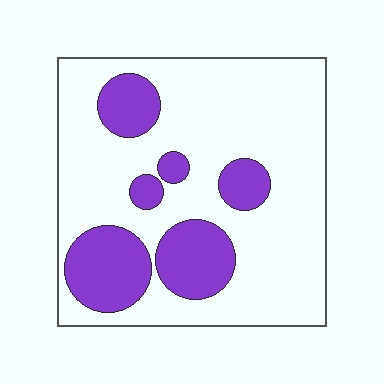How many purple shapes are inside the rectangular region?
6.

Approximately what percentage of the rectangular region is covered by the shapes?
Approximately 25%.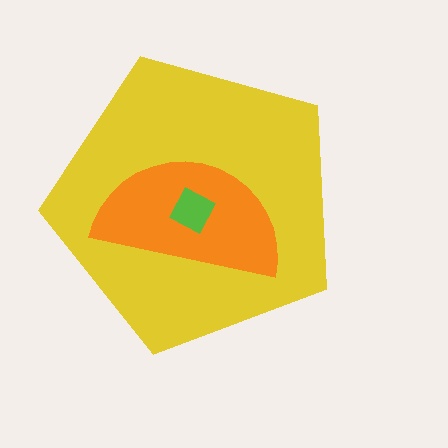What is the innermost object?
The lime diamond.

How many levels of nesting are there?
3.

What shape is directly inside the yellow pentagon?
The orange semicircle.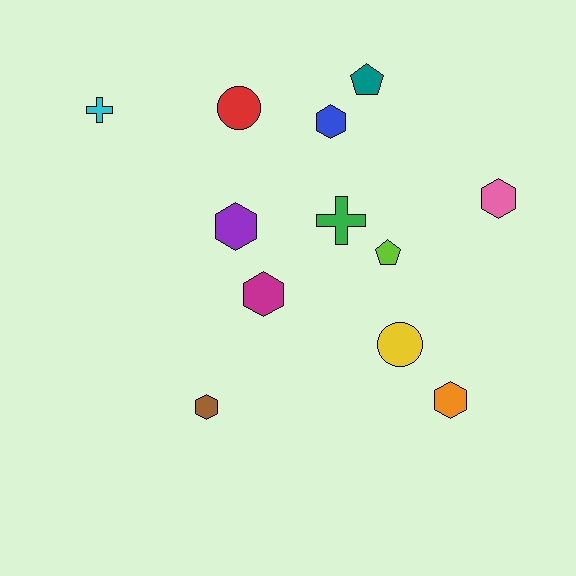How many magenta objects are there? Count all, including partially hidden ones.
There is 1 magenta object.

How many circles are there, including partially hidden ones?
There are 2 circles.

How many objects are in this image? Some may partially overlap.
There are 12 objects.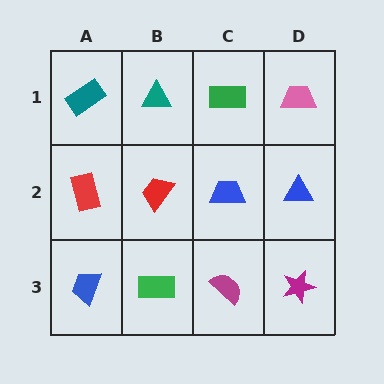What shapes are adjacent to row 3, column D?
A blue triangle (row 2, column D), a magenta semicircle (row 3, column C).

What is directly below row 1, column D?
A blue triangle.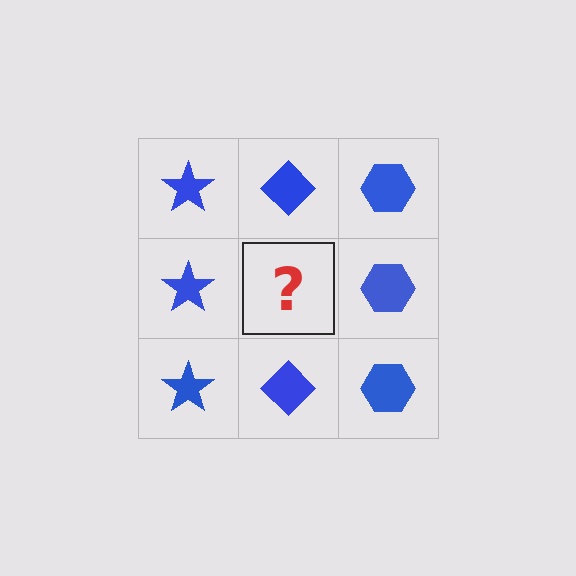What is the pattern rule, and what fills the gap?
The rule is that each column has a consistent shape. The gap should be filled with a blue diamond.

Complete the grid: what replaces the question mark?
The question mark should be replaced with a blue diamond.